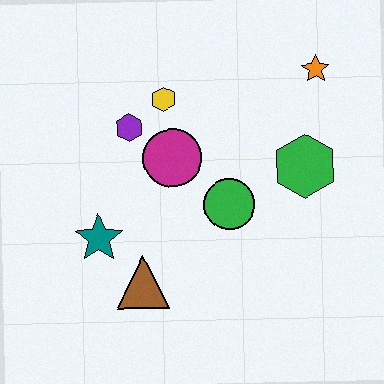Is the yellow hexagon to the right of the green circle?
No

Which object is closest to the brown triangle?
The teal star is closest to the brown triangle.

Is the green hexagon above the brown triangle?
Yes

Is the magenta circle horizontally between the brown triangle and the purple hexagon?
No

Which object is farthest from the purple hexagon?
The orange star is farthest from the purple hexagon.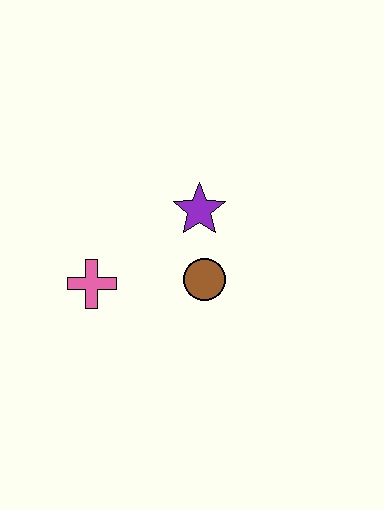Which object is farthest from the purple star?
The pink cross is farthest from the purple star.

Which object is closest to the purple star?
The brown circle is closest to the purple star.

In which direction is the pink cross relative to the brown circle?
The pink cross is to the left of the brown circle.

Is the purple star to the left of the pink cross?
No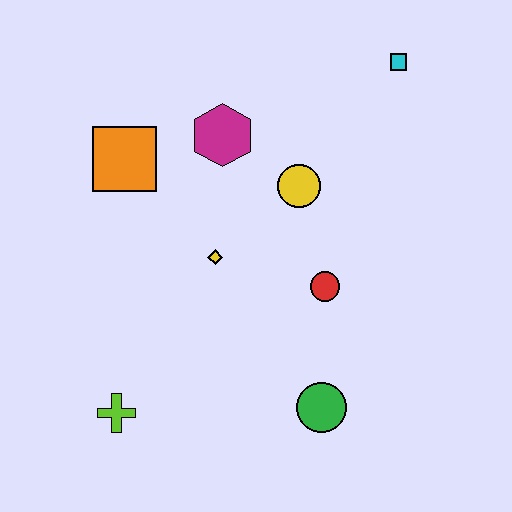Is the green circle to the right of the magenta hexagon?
Yes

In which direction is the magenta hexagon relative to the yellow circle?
The magenta hexagon is to the left of the yellow circle.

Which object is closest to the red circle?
The yellow circle is closest to the red circle.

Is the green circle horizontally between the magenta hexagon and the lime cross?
No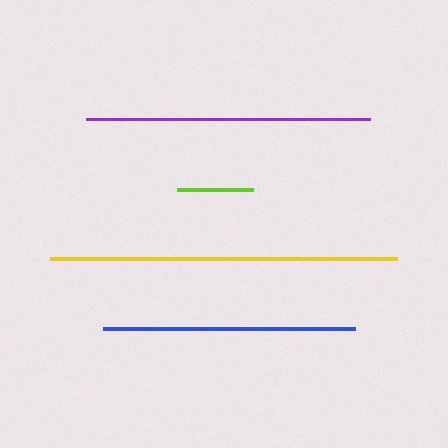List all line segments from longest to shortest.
From longest to shortest: yellow, purple, blue, lime.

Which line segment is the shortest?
The lime line is the shortest at approximately 76 pixels.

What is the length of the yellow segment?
The yellow segment is approximately 347 pixels long.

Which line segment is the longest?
The yellow line is the longest at approximately 347 pixels.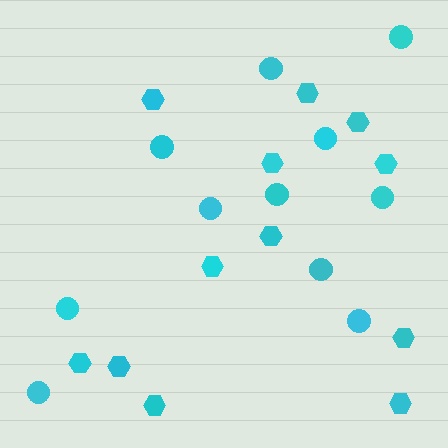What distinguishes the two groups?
There are 2 groups: one group of circles (11) and one group of hexagons (12).